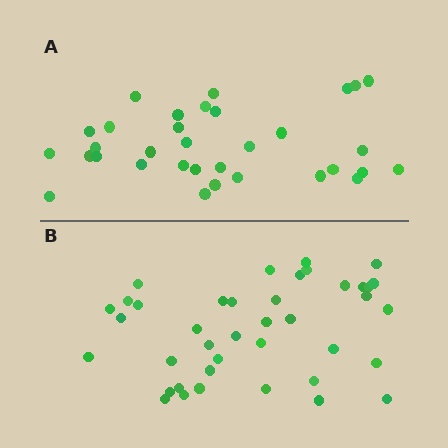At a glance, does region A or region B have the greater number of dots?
Region B (the bottom region) has more dots.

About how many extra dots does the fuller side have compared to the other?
Region B has roughly 8 or so more dots than region A.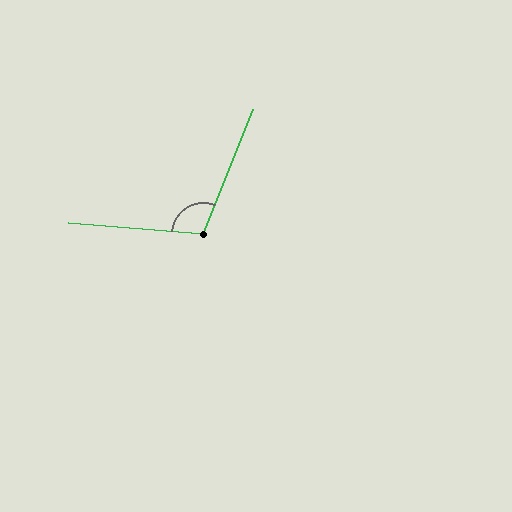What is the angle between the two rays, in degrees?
Approximately 107 degrees.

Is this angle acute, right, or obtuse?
It is obtuse.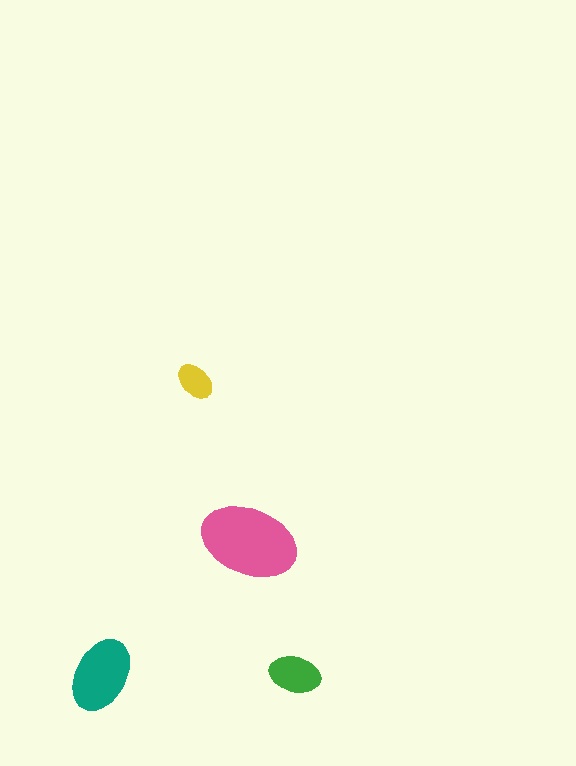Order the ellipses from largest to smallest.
the pink one, the teal one, the green one, the yellow one.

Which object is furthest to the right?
The green ellipse is rightmost.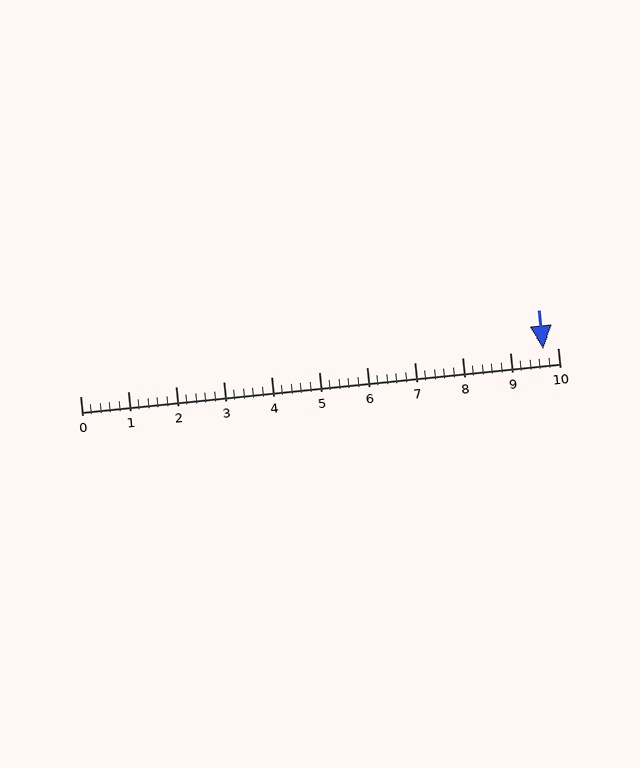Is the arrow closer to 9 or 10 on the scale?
The arrow is closer to 10.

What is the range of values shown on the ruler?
The ruler shows values from 0 to 10.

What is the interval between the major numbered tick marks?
The major tick marks are spaced 1 units apart.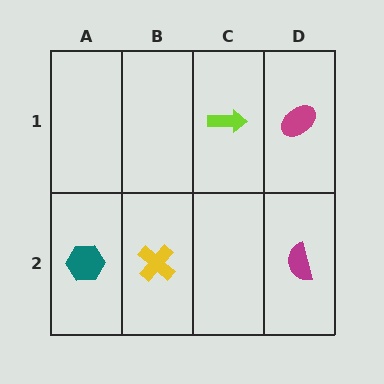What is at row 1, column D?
A magenta ellipse.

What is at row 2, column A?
A teal hexagon.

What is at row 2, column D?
A magenta semicircle.